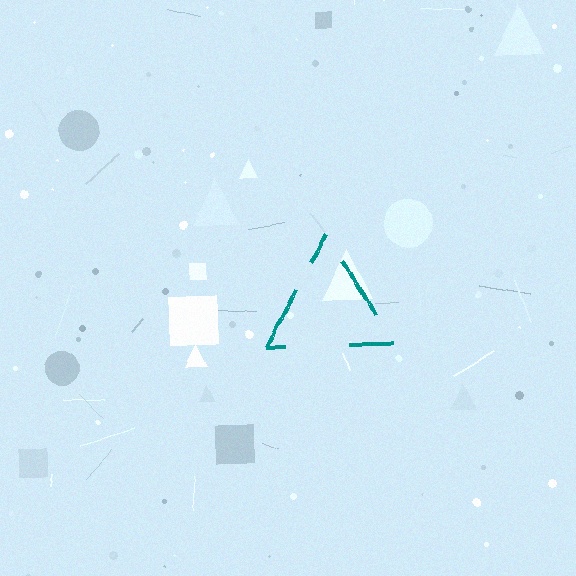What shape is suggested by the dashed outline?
The dashed outline suggests a triangle.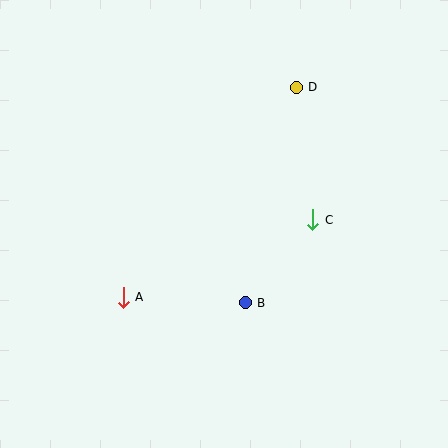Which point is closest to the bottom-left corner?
Point A is closest to the bottom-left corner.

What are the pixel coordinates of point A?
Point A is at (123, 297).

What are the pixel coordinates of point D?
Point D is at (296, 87).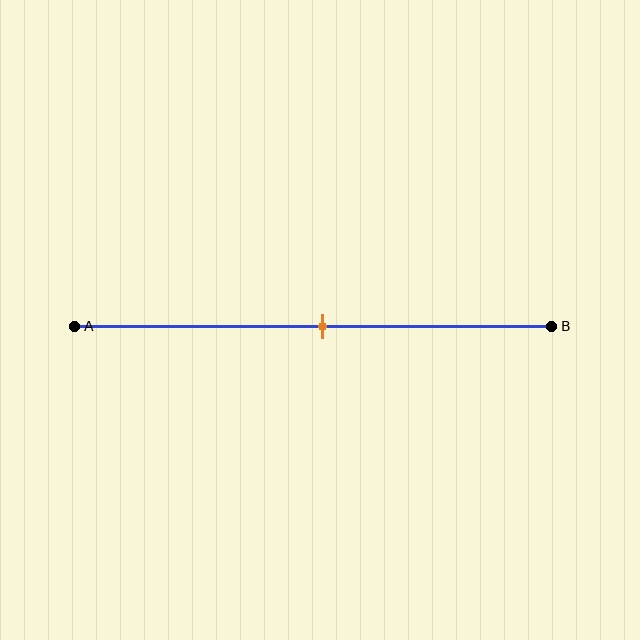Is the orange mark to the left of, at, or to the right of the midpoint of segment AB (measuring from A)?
The orange mark is approximately at the midpoint of segment AB.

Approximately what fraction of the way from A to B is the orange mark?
The orange mark is approximately 50% of the way from A to B.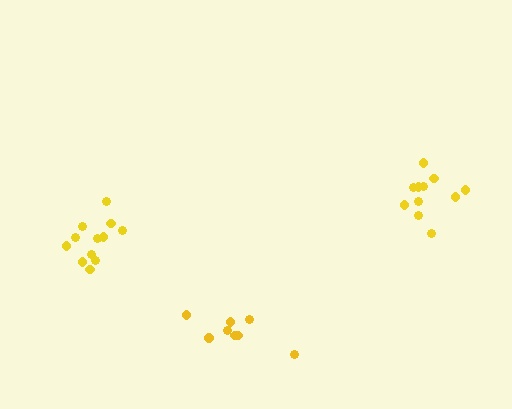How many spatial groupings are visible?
There are 3 spatial groupings.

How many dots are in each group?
Group 1: 11 dots, Group 2: 12 dots, Group 3: 8 dots (31 total).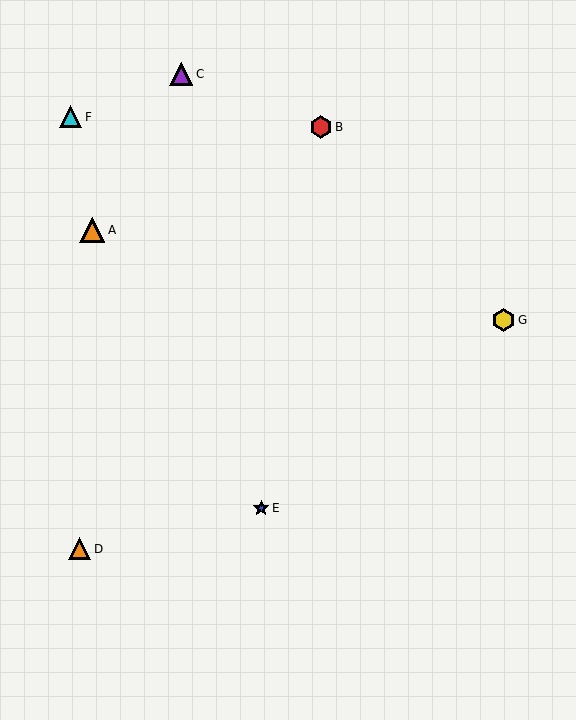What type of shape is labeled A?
Shape A is an orange triangle.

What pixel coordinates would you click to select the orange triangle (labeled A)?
Click at (92, 230) to select the orange triangle A.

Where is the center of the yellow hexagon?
The center of the yellow hexagon is at (504, 320).